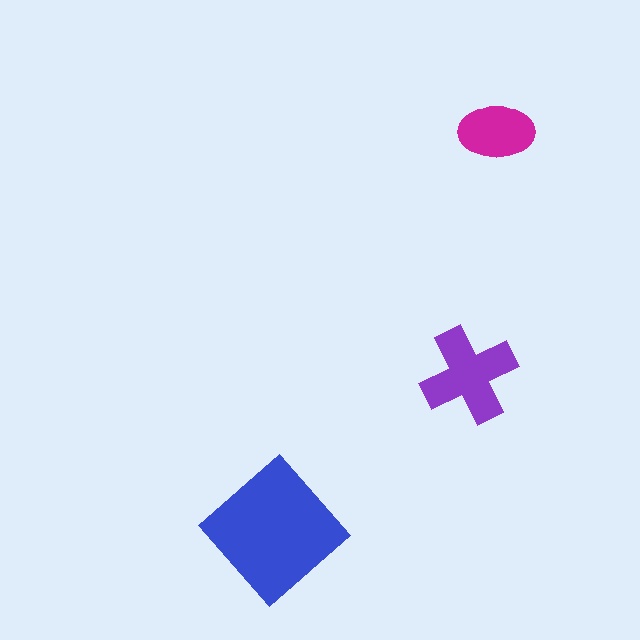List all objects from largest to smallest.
The blue diamond, the purple cross, the magenta ellipse.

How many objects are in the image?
There are 3 objects in the image.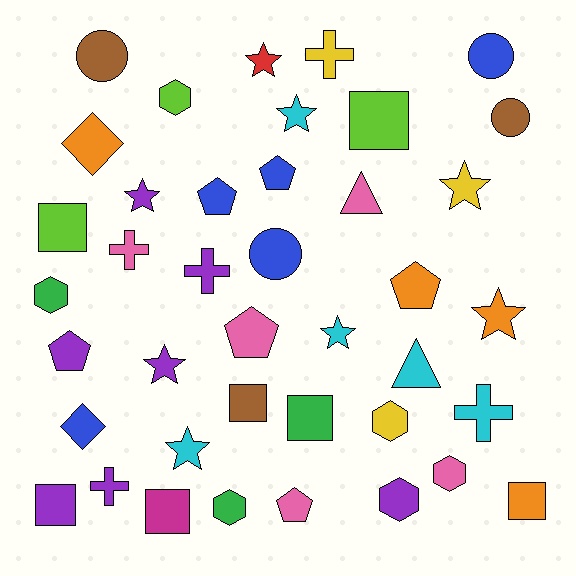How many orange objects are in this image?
There are 4 orange objects.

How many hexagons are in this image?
There are 6 hexagons.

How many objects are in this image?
There are 40 objects.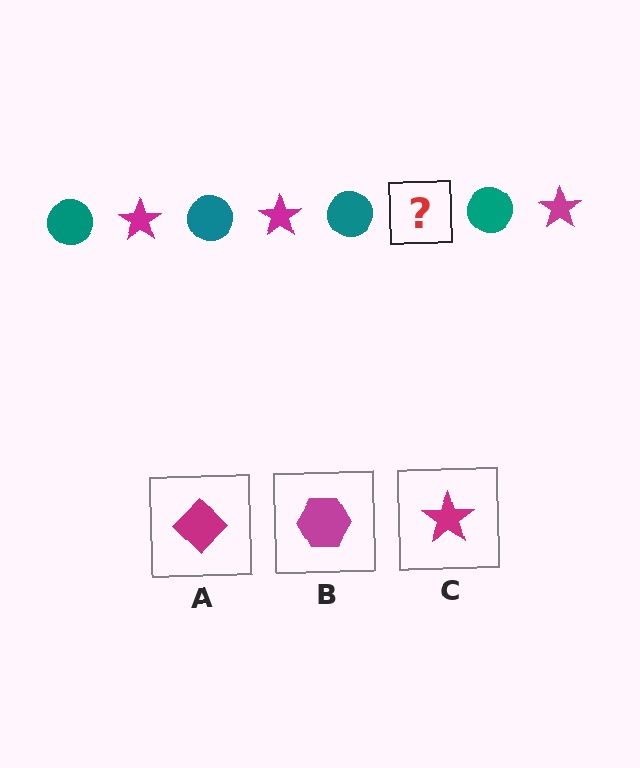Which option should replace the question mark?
Option C.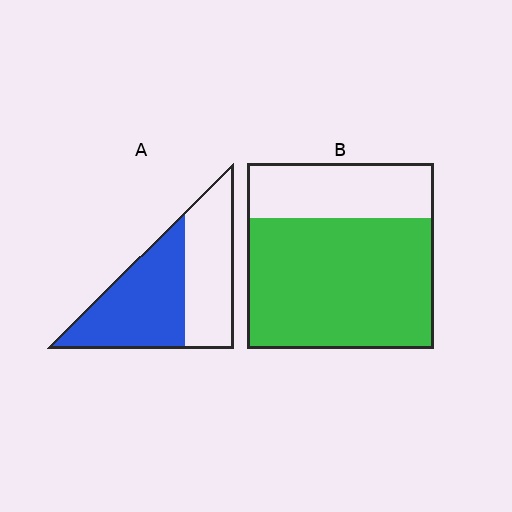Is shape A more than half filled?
Yes.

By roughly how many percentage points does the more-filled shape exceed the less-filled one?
By roughly 15 percentage points (B over A).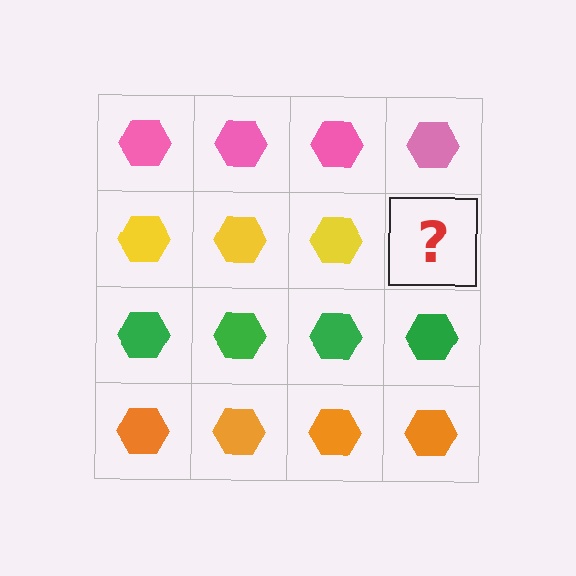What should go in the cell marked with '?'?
The missing cell should contain a yellow hexagon.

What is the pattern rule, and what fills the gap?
The rule is that each row has a consistent color. The gap should be filled with a yellow hexagon.